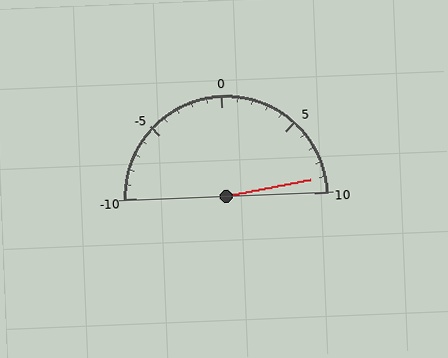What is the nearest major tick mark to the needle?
The nearest major tick mark is 10.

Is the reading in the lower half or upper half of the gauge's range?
The reading is in the upper half of the range (-10 to 10).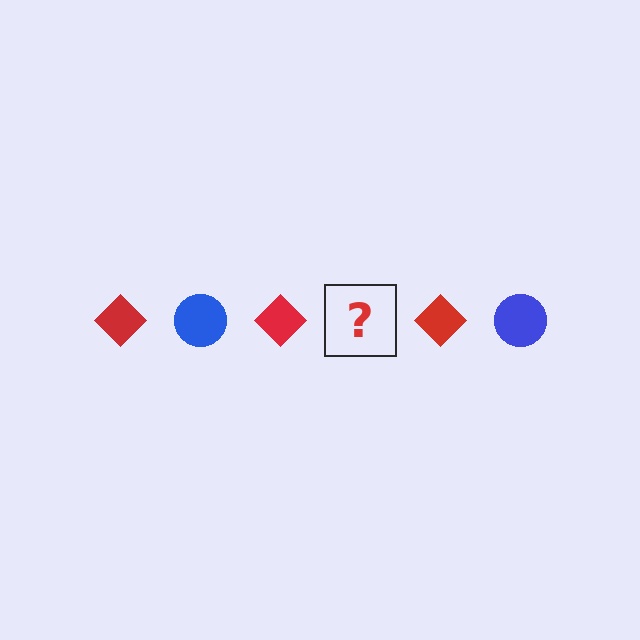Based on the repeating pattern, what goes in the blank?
The blank should be a blue circle.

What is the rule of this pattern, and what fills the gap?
The rule is that the pattern alternates between red diamond and blue circle. The gap should be filled with a blue circle.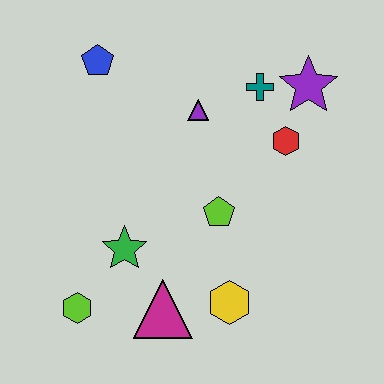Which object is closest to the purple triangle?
The teal cross is closest to the purple triangle.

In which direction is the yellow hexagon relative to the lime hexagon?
The yellow hexagon is to the right of the lime hexagon.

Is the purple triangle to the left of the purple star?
Yes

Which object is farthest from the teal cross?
The lime hexagon is farthest from the teal cross.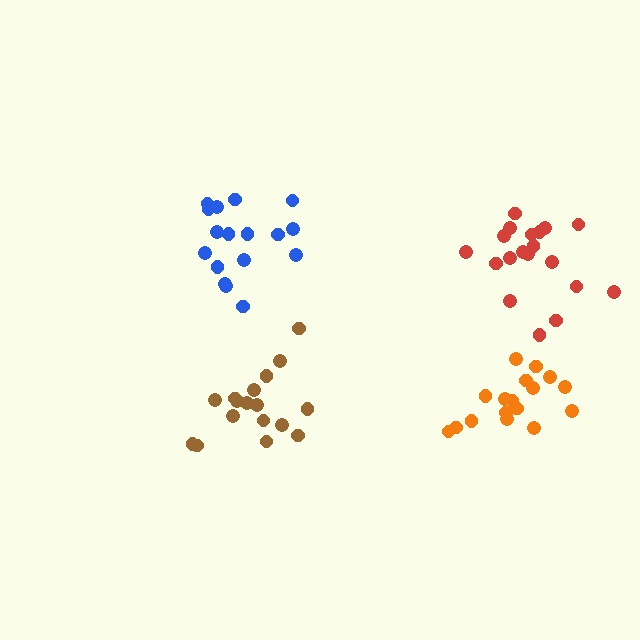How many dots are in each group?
Group 1: 17 dots, Group 2: 19 dots, Group 3: 17 dots, Group 4: 17 dots (70 total).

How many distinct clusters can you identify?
There are 4 distinct clusters.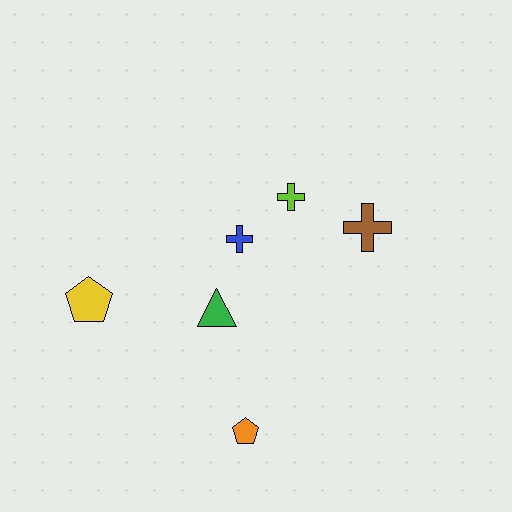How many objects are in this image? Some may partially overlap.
There are 6 objects.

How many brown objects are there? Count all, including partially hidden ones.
There is 1 brown object.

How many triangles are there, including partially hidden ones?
There is 1 triangle.